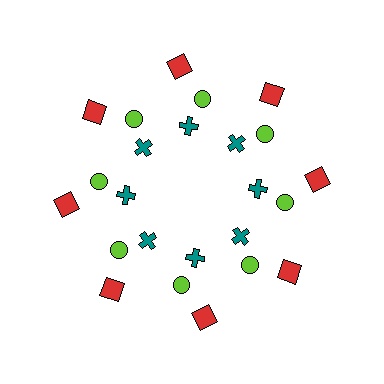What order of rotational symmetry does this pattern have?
This pattern has 8-fold rotational symmetry.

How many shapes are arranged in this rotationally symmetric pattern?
There are 24 shapes, arranged in 8 groups of 3.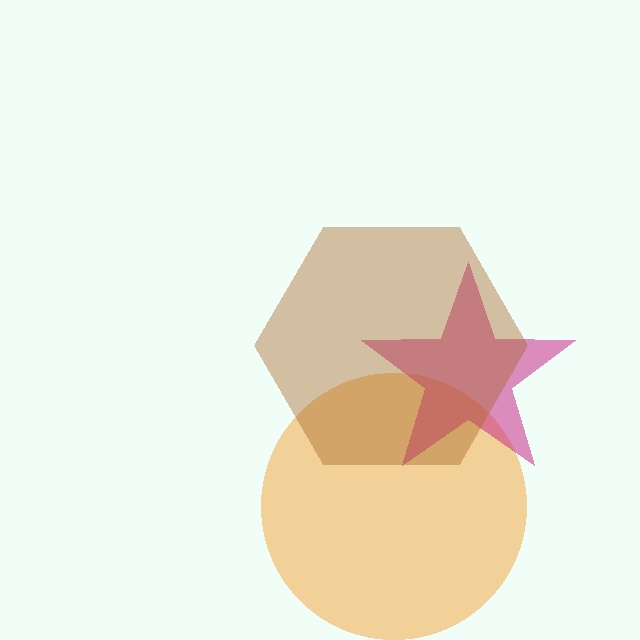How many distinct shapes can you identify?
There are 3 distinct shapes: an orange circle, a magenta star, a brown hexagon.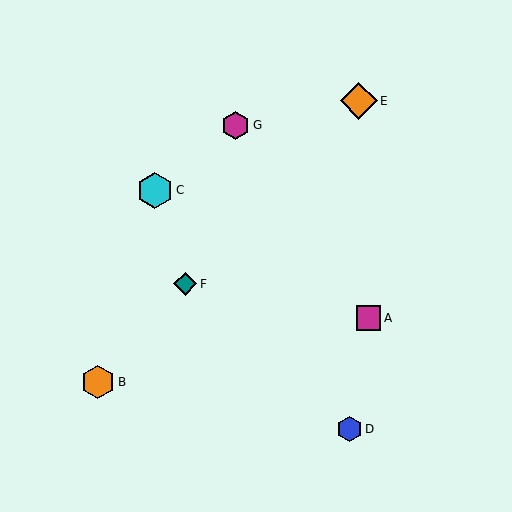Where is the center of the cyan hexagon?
The center of the cyan hexagon is at (155, 190).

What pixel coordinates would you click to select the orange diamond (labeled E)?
Click at (359, 101) to select the orange diamond E.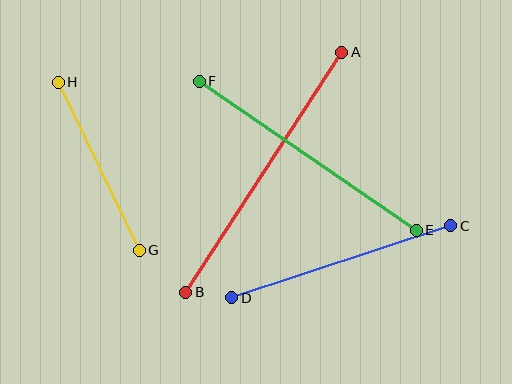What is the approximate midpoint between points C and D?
The midpoint is at approximately (341, 262) pixels.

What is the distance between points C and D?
The distance is approximately 231 pixels.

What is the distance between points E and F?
The distance is approximately 263 pixels.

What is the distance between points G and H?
The distance is approximately 186 pixels.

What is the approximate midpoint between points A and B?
The midpoint is at approximately (264, 172) pixels.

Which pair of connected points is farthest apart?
Points A and B are farthest apart.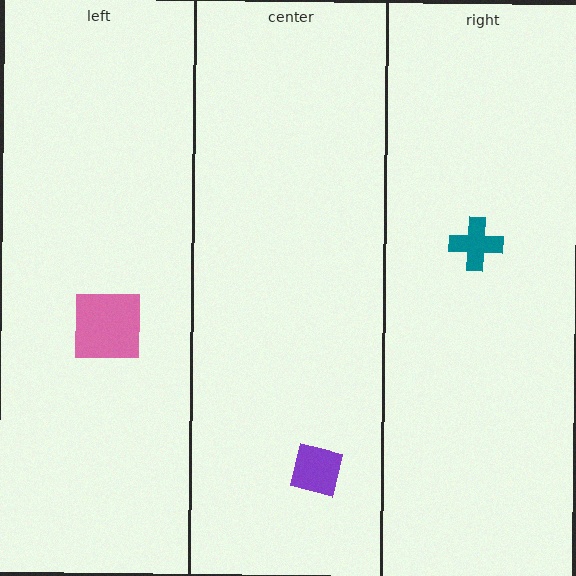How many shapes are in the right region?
1.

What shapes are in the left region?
The pink square.